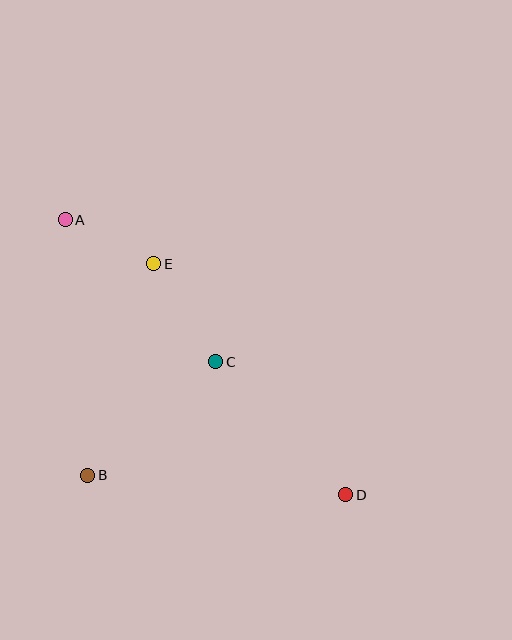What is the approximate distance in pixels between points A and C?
The distance between A and C is approximately 207 pixels.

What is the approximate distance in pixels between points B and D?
The distance between B and D is approximately 259 pixels.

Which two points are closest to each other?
Points A and E are closest to each other.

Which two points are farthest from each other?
Points A and D are farthest from each other.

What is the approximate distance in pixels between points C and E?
The distance between C and E is approximately 116 pixels.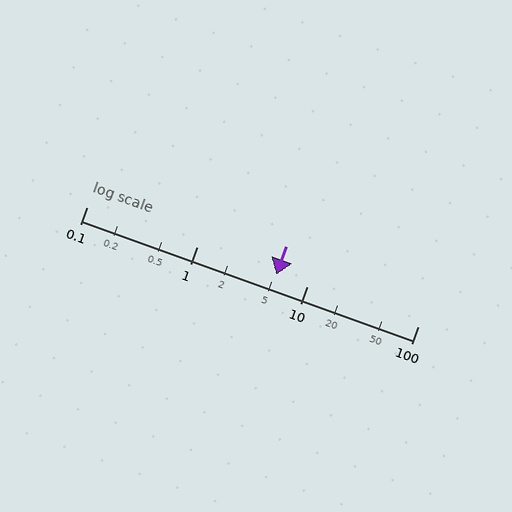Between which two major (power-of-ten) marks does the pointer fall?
The pointer is between 1 and 10.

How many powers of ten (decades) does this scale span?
The scale spans 3 decades, from 0.1 to 100.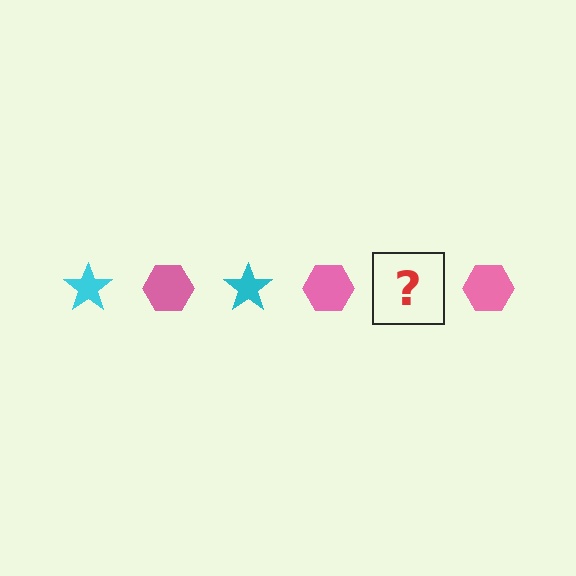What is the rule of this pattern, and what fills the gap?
The rule is that the pattern alternates between cyan star and pink hexagon. The gap should be filled with a cyan star.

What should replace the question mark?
The question mark should be replaced with a cyan star.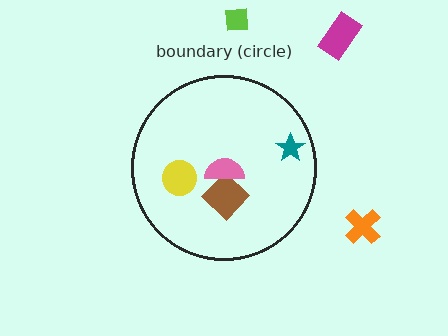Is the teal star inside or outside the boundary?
Inside.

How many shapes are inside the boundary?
4 inside, 3 outside.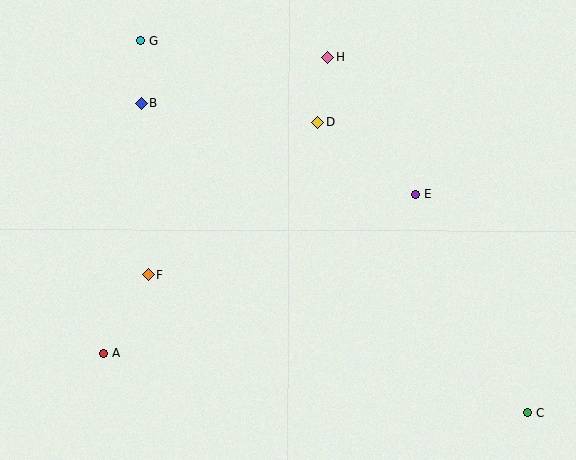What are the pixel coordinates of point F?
Point F is at (148, 274).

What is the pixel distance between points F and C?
The distance between F and C is 404 pixels.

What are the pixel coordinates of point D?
Point D is at (318, 122).